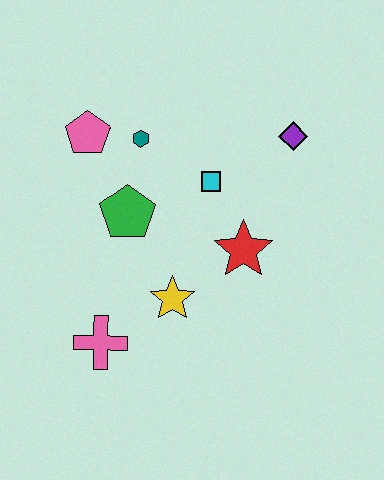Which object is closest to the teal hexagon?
The pink pentagon is closest to the teal hexagon.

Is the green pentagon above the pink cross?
Yes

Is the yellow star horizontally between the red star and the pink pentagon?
Yes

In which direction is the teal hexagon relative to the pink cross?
The teal hexagon is above the pink cross.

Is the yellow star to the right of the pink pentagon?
Yes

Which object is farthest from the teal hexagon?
The pink cross is farthest from the teal hexagon.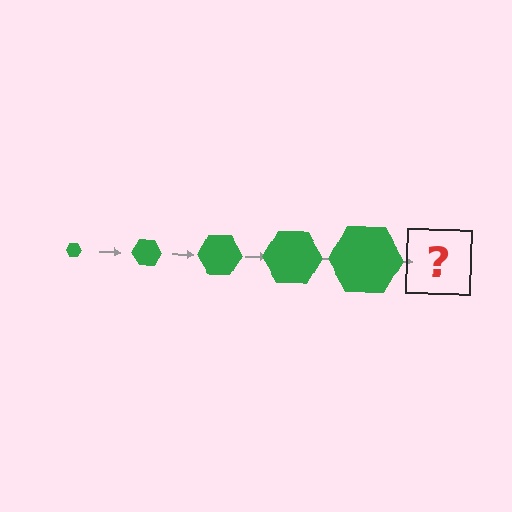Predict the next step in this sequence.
The next step is a green hexagon, larger than the previous one.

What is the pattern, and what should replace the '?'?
The pattern is that the hexagon gets progressively larger each step. The '?' should be a green hexagon, larger than the previous one.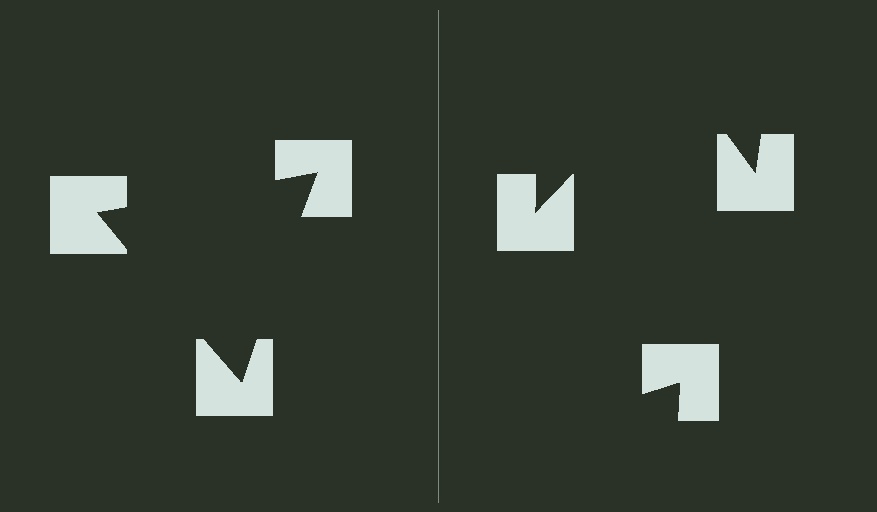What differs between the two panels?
The notched squares are positioned identically on both sides; only the wedge orientations differ. On the left they align to a triangle; on the right they are misaligned.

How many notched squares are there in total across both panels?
6 — 3 on each side.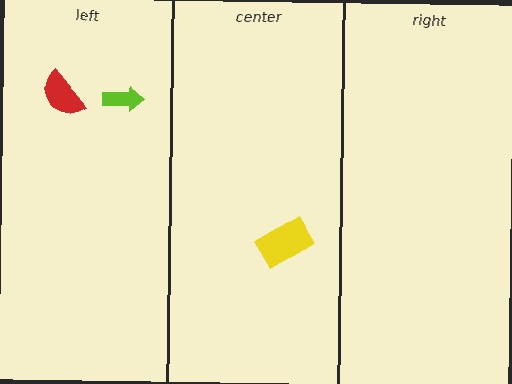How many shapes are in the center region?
1.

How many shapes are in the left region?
2.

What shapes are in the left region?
The lime arrow, the red semicircle.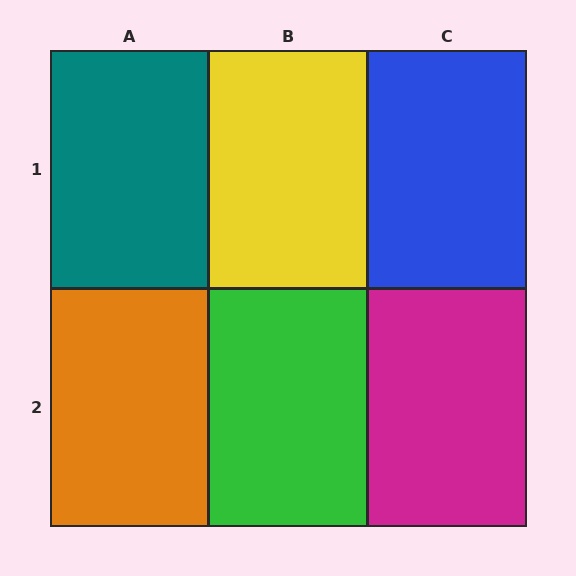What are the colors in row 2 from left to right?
Orange, green, magenta.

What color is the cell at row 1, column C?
Blue.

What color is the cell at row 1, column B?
Yellow.